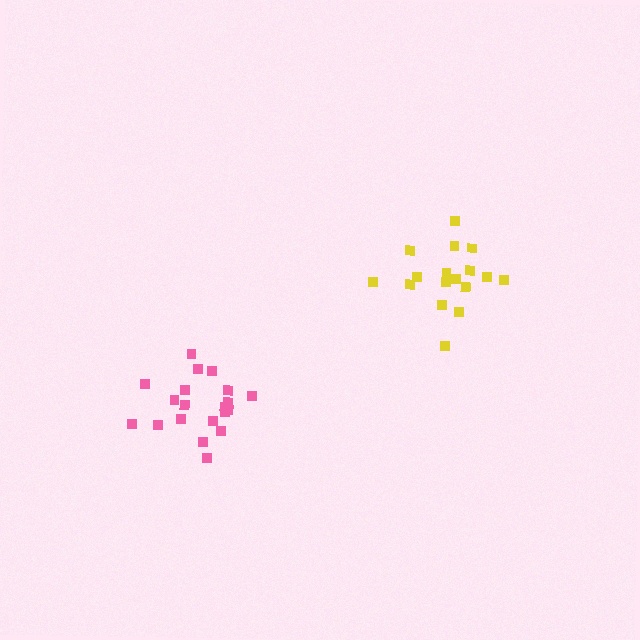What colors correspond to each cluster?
The clusters are colored: yellow, pink.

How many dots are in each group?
Group 1: 17 dots, Group 2: 20 dots (37 total).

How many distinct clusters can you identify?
There are 2 distinct clusters.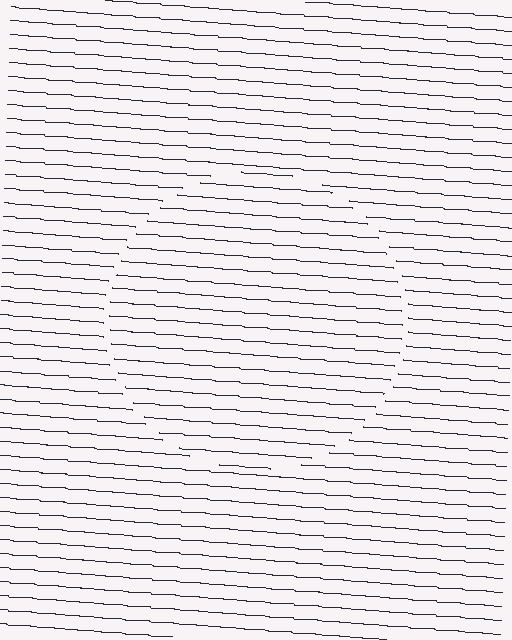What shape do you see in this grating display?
An illusory circle. The interior of the shape contains the same grating, shifted by half a period — the contour is defined by the phase discontinuity where line-ends from the inner and outer gratings abut.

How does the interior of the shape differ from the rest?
The interior of the shape contains the same grating, shifted by half a period — the contour is defined by the phase discontinuity where line-ends from the inner and outer gratings abut.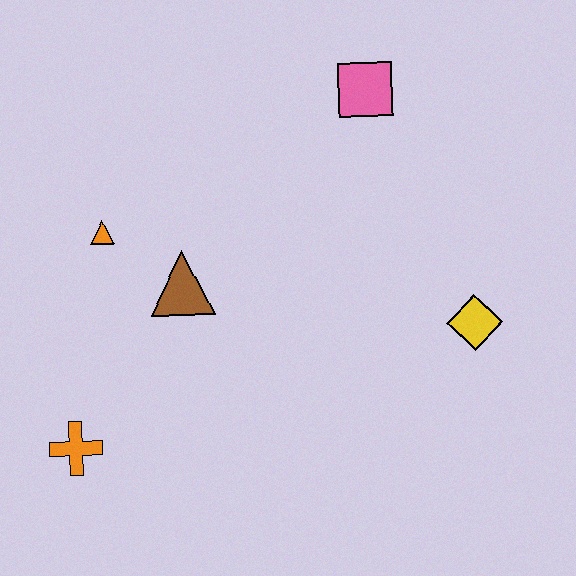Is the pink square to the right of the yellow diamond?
No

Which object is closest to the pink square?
The yellow diamond is closest to the pink square.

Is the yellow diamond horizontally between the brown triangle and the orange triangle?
No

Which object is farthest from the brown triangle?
The yellow diamond is farthest from the brown triangle.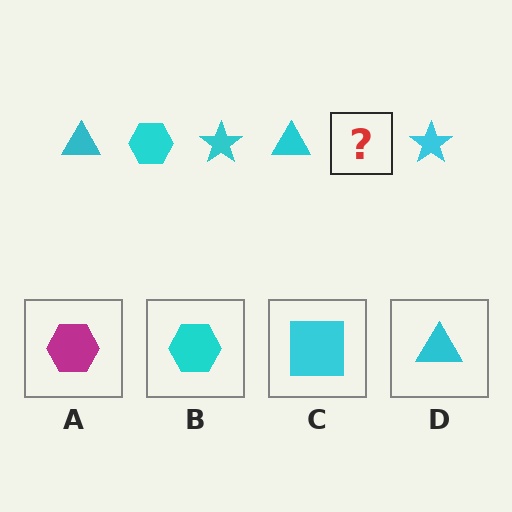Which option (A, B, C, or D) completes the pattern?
B.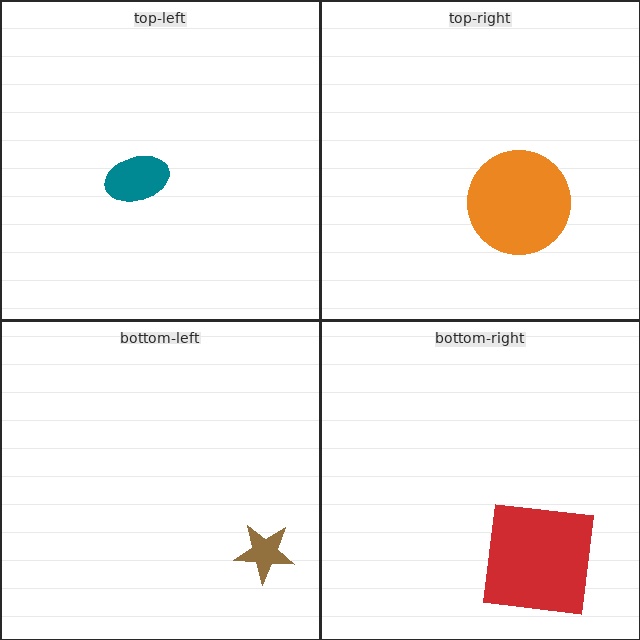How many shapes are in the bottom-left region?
1.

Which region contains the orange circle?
The top-right region.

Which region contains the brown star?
The bottom-left region.